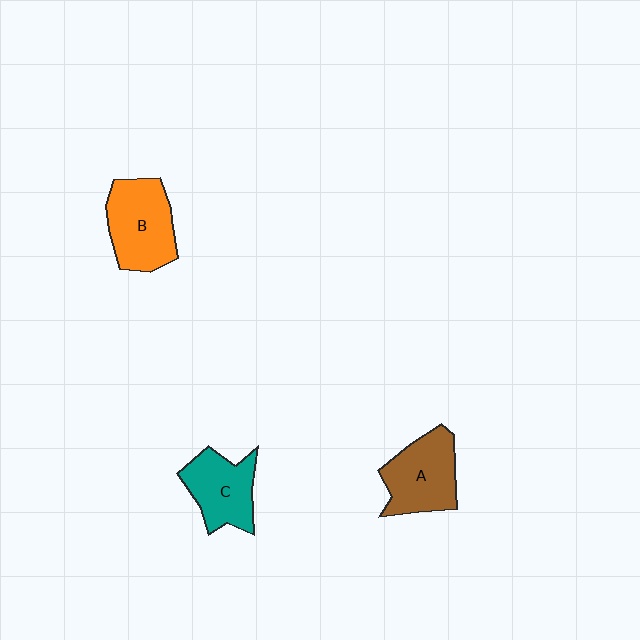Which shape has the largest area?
Shape B (orange).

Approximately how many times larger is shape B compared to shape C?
Approximately 1.2 times.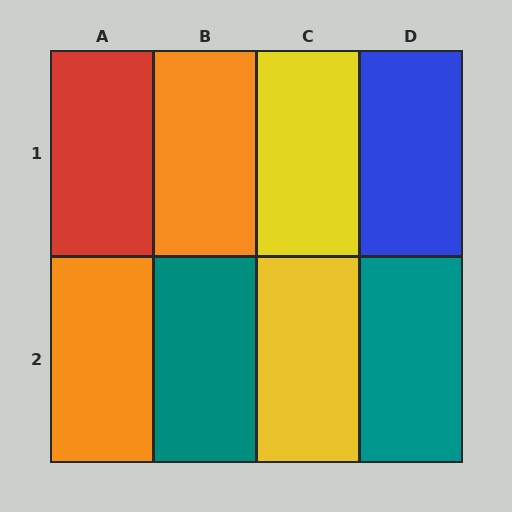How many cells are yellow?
2 cells are yellow.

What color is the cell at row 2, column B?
Teal.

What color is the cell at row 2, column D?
Teal.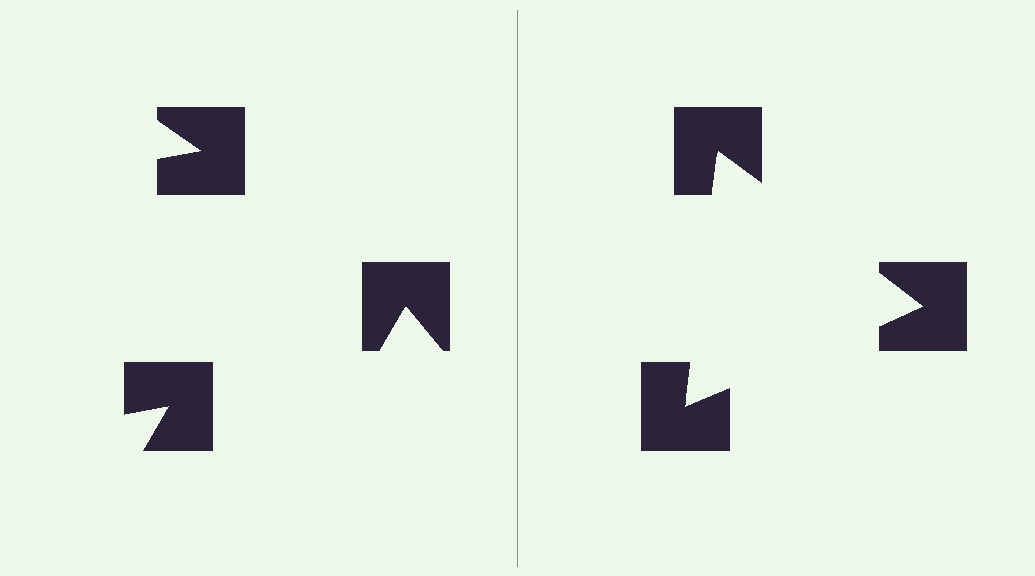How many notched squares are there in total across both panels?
6 — 3 on each side.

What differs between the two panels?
The notched squares are positioned identically on both sides; only the wedge orientations differ. On the right they align to a triangle; on the left they are misaligned.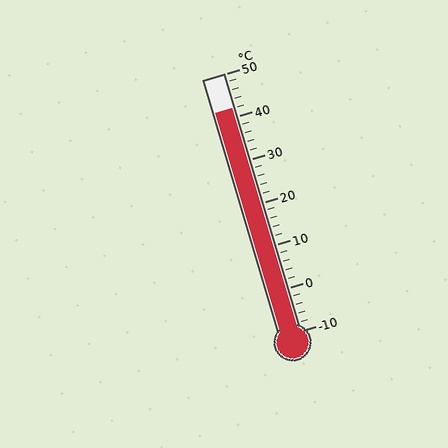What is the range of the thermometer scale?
The thermometer scale ranges from -10°C to 50°C.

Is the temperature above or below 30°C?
The temperature is above 30°C.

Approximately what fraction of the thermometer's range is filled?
The thermometer is filled to approximately 85% of its range.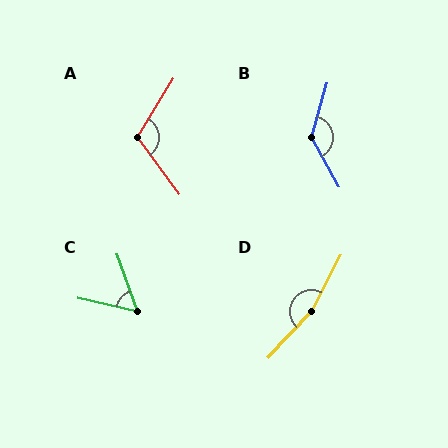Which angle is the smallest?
C, at approximately 58 degrees.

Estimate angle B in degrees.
Approximately 135 degrees.